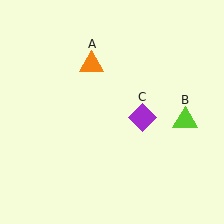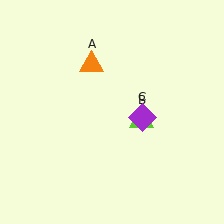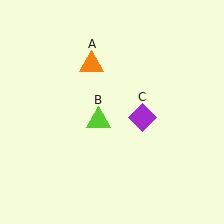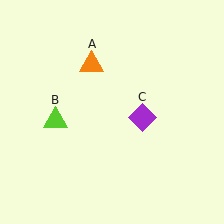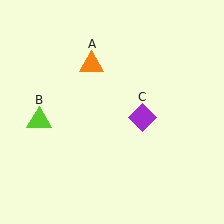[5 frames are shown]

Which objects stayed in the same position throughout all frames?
Orange triangle (object A) and purple diamond (object C) remained stationary.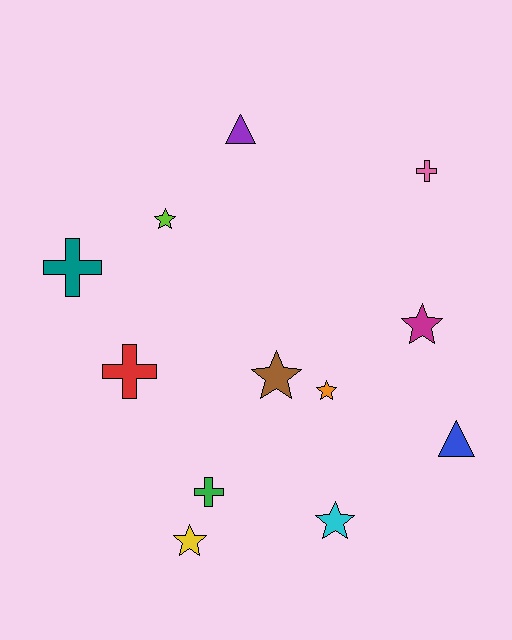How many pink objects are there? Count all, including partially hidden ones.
There is 1 pink object.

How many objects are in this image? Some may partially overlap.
There are 12 objects.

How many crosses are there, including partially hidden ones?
There are 4 crosses.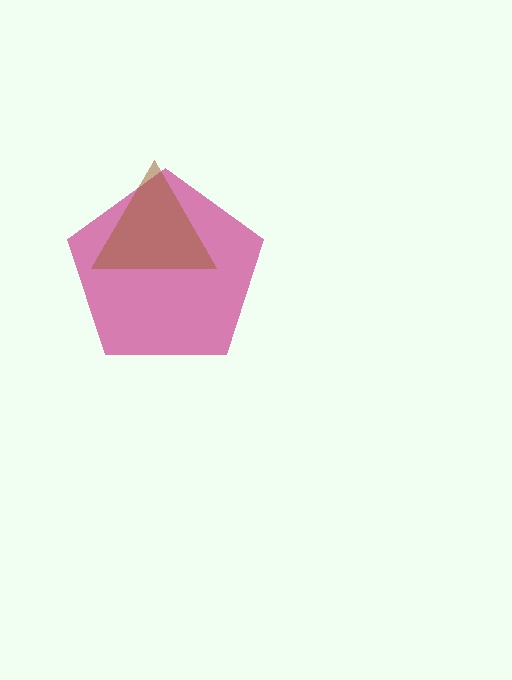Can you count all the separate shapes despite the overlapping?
Yes, there are 2 separate shapes.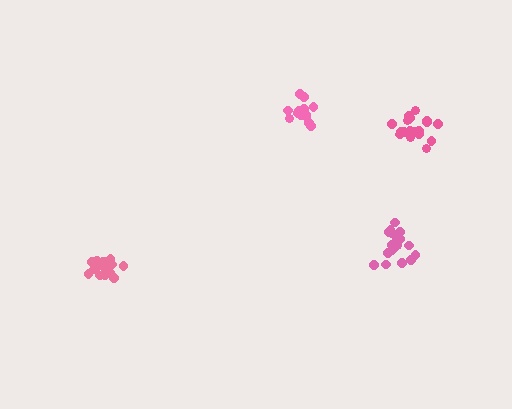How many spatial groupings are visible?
There are 4 spatial groupings.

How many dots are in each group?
Group 1: 18 dots, Group 2: 18 dots, Group 3: 14 dots, Group 4: 19 dots (69 total).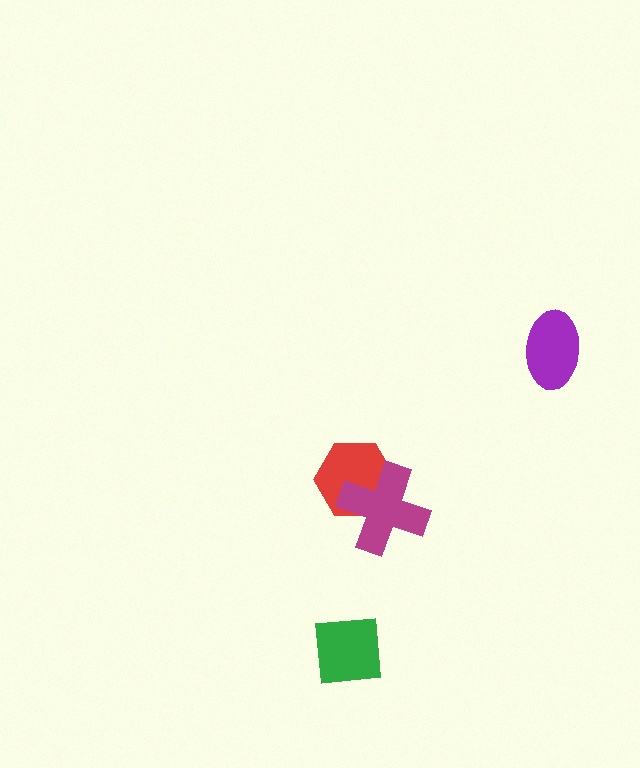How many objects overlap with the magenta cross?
1 object overlaps with the magenta cross.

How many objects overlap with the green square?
0 objects overlap with the green square.